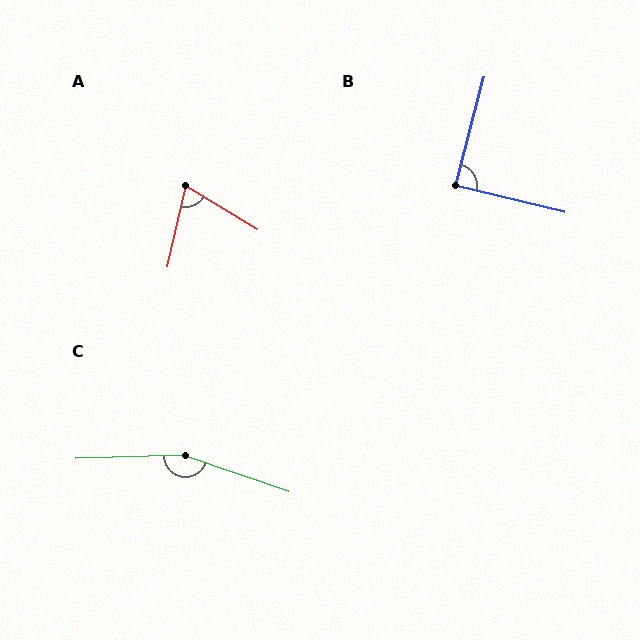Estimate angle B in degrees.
Approximately 89 degrees.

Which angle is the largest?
C, at approximately 159 degrees.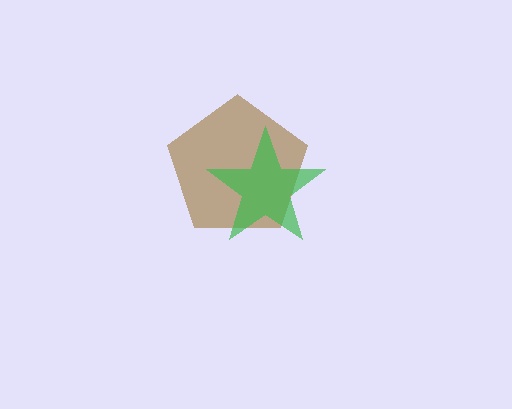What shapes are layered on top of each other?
The layered shapes are: a brown pentagon, a green star.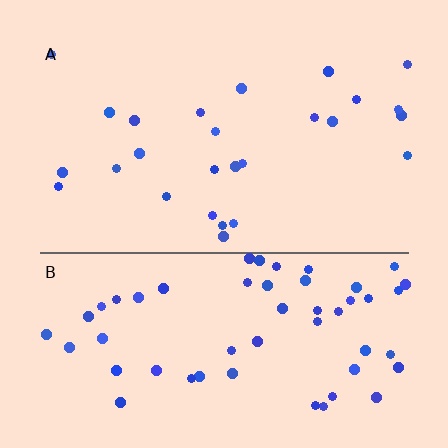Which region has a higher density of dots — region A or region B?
B (the bottom).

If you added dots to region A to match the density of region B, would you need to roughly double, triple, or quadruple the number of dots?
Approximately double.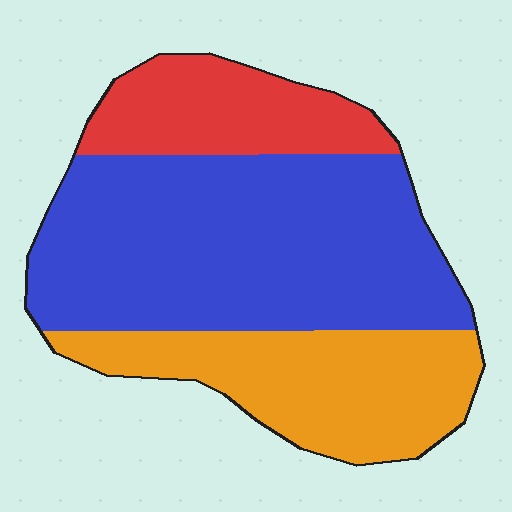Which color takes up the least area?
Red, at roughly 20%.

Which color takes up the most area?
Blue, at roughly 55%.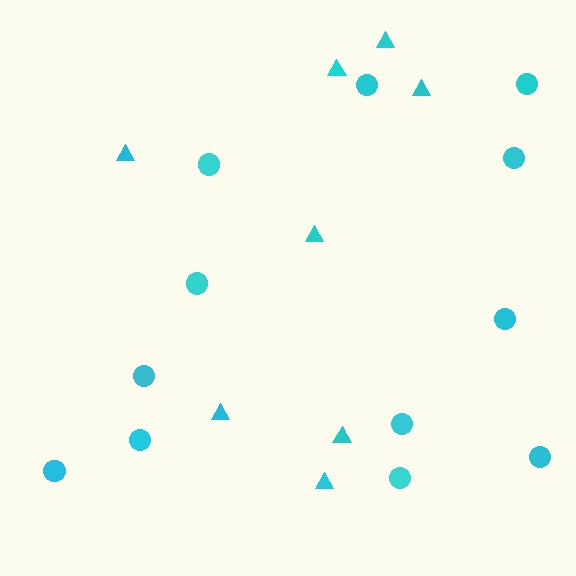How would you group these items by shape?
There are 2 groups: one group of circles (12) and one group of triangles (8).